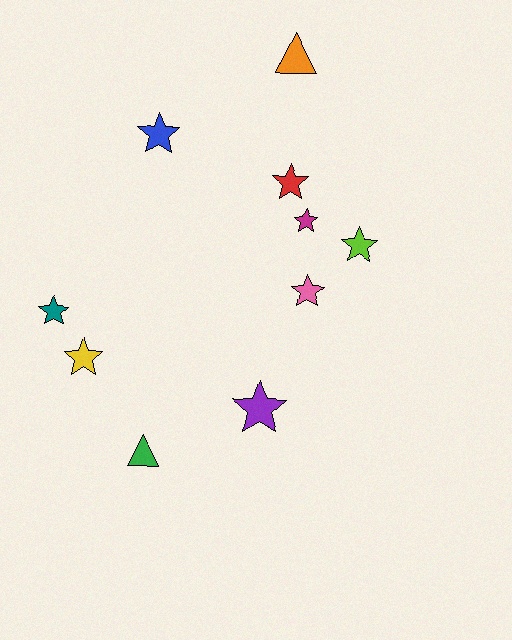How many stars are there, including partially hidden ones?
There are 8 stars.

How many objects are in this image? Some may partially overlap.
There are 10 objects.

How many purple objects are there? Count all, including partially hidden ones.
There is 1 purple object.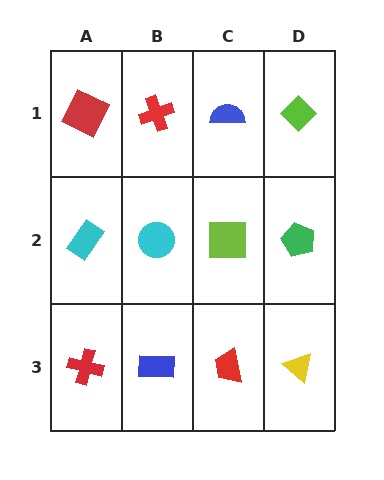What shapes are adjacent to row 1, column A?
A cyan rectangle (row 2, column A), a red cross (row 1, column B).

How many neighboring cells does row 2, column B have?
4.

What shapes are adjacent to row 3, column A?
A cyan rectangle (row 2, column A), a blue rectangle (row 3, column B).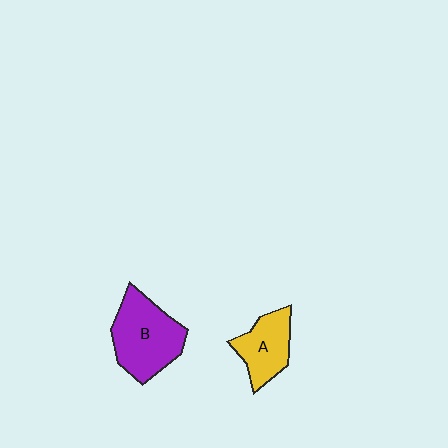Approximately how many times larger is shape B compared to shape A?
Approximately 1.5 times.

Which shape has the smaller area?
Shape A (yellow).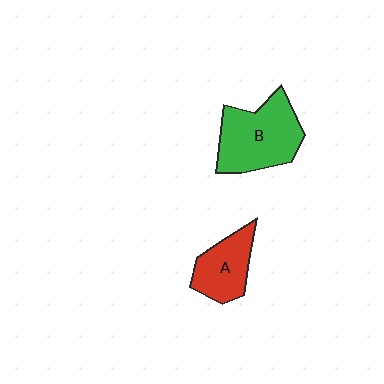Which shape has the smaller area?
Shape A (red).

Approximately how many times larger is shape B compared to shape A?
Approximately 1.6 times.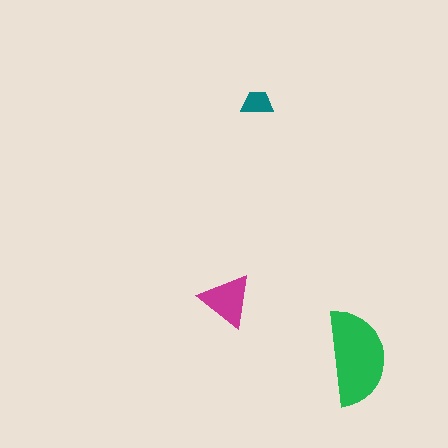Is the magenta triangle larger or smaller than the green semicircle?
Smaller.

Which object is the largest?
The green semicircle.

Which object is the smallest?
The teal trapezoid.